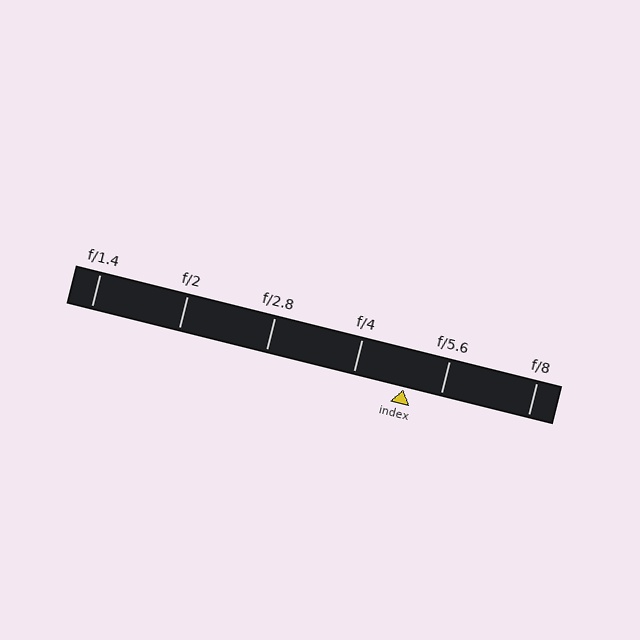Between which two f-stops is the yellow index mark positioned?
The index mark is between f/4 and f/5.6.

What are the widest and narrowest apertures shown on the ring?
The widest aperture shown is f/1.4 and the narrowest is f/8.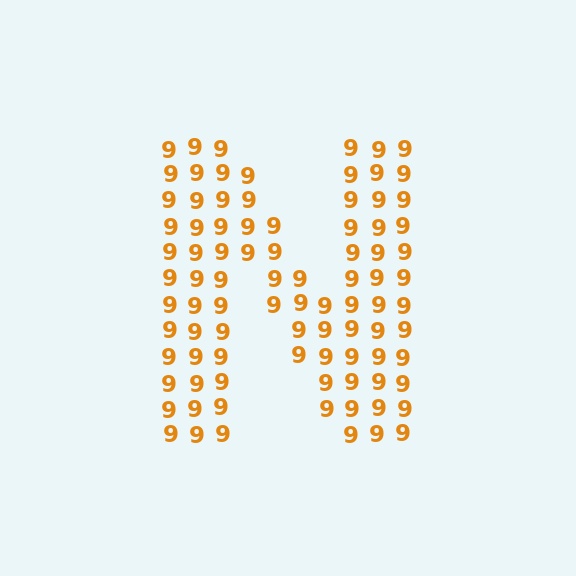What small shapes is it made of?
It is made of small digit 9's.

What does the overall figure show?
The overall figure shows the letter N.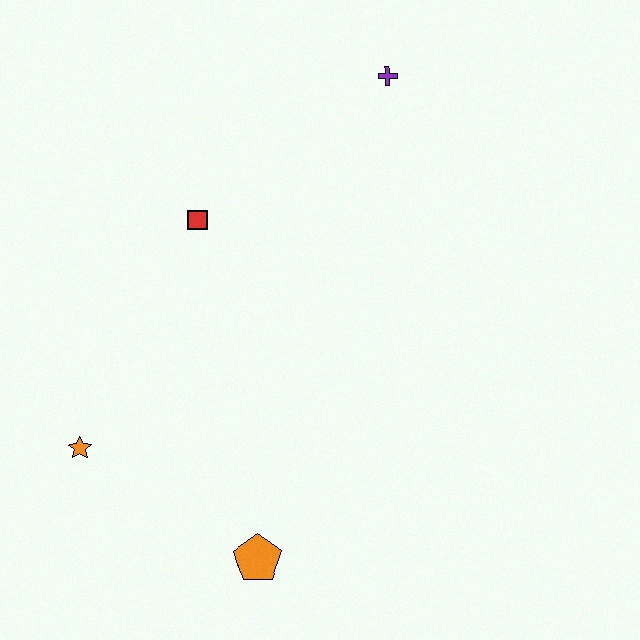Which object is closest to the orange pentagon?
The orange star is closest to the orange pentagon.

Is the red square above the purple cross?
No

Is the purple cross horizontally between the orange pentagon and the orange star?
No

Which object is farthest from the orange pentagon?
The purple cross is farthest from the orange pentagon.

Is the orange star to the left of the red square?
Yes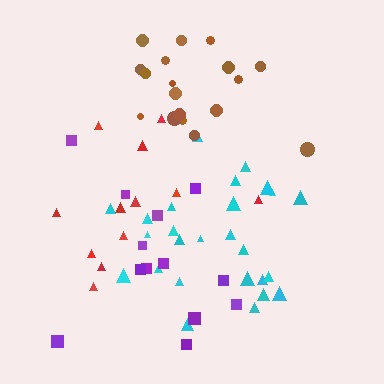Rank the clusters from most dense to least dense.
cyan, brown, purple, red.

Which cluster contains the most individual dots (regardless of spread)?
Cyan (26).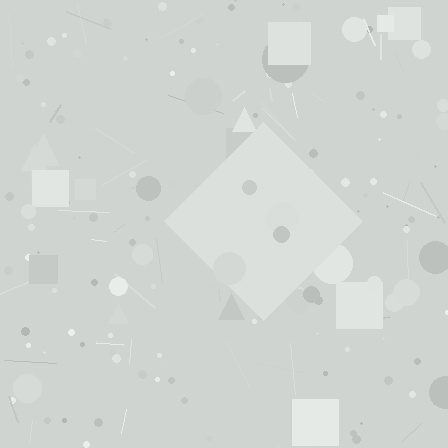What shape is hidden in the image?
A diamond is hidden in the image.